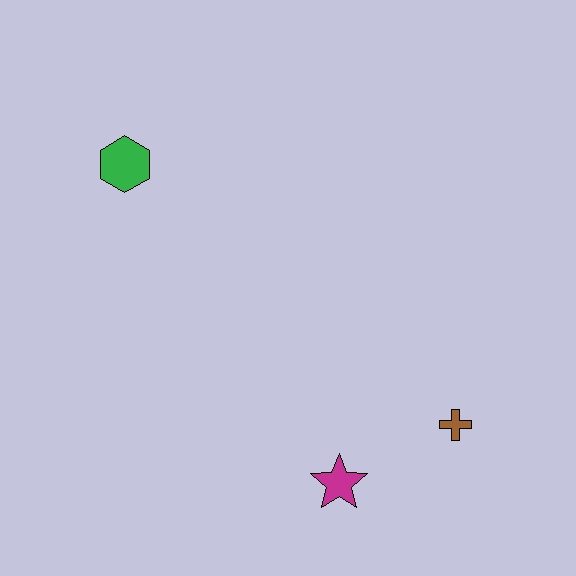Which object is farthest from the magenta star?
The green hexagon is farthest from the magenta star.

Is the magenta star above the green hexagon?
No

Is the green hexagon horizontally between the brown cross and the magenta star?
No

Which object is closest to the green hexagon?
The magenta star is closest to the green hexagon.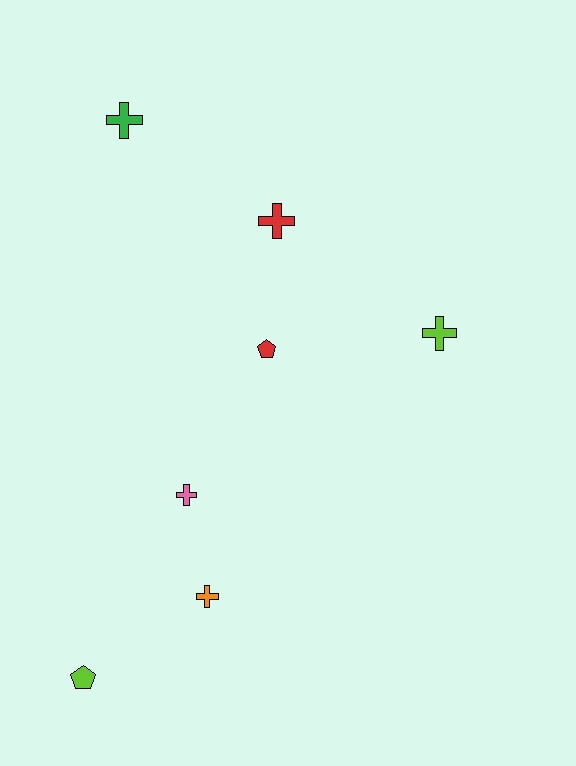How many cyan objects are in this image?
There are no cyan objects.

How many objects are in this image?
There are 7 objects.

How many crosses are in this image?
There are 5 crosses.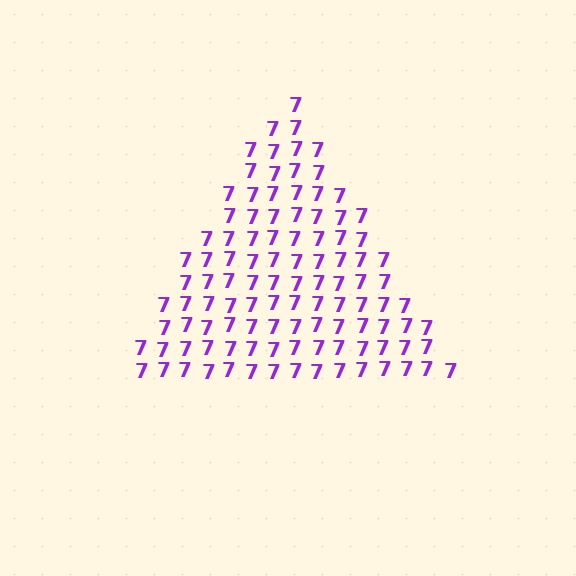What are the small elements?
The small elements are digit 7's.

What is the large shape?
The large shape is a triangle.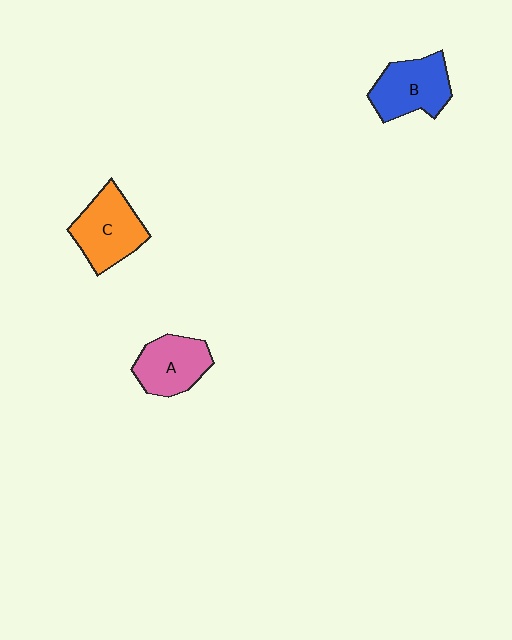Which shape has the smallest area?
Shape A (pink).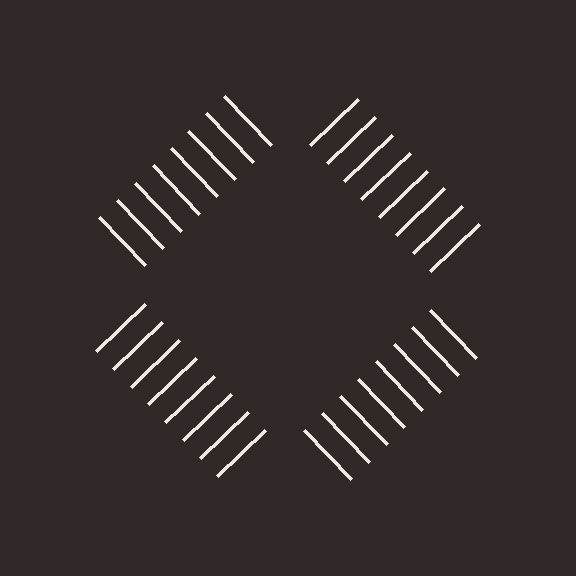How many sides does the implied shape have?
4 sides — the line-ends trace a square.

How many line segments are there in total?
32 — 8 along each of the 4 edges.